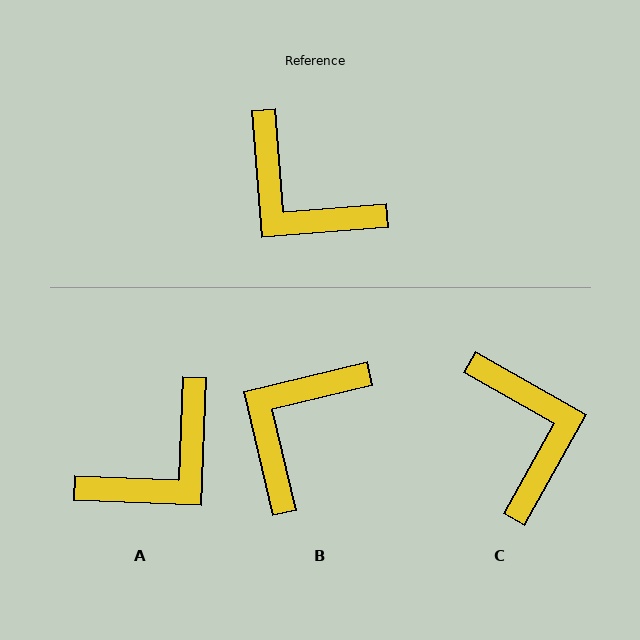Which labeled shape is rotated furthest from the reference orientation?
C, about 146 degrees away.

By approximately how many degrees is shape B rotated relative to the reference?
Approximately 81 degrees clockwise.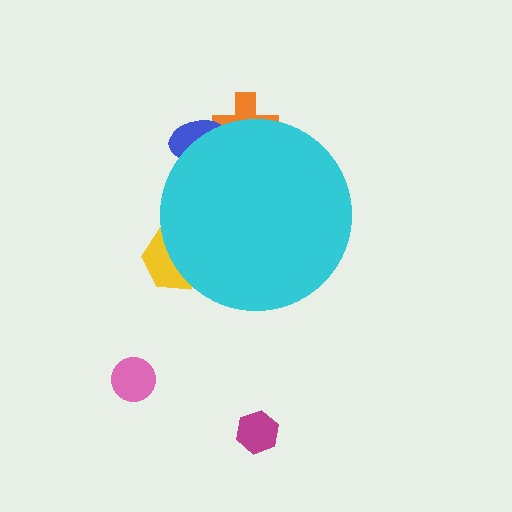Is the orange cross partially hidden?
Yes, the orange cross is partially hidden behind the cyan circle.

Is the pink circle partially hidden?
No, the pink circle is fully visible.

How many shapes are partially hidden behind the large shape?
3 shapes are partially hidden.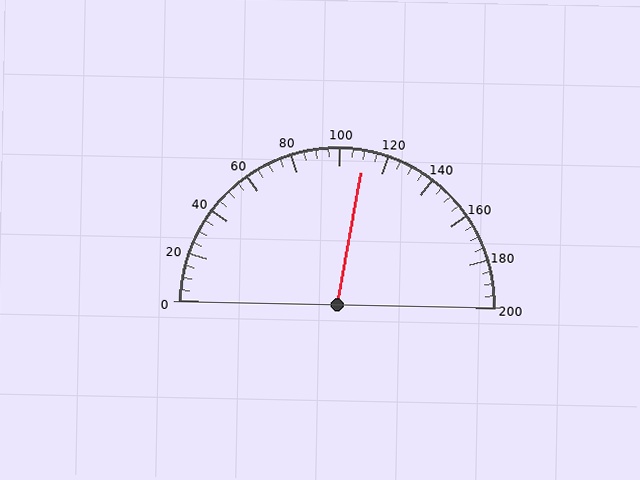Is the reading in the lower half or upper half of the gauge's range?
The reading is in the upper half of the range (0 to 200).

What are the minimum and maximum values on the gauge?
The gauge ranges from 0 to 200.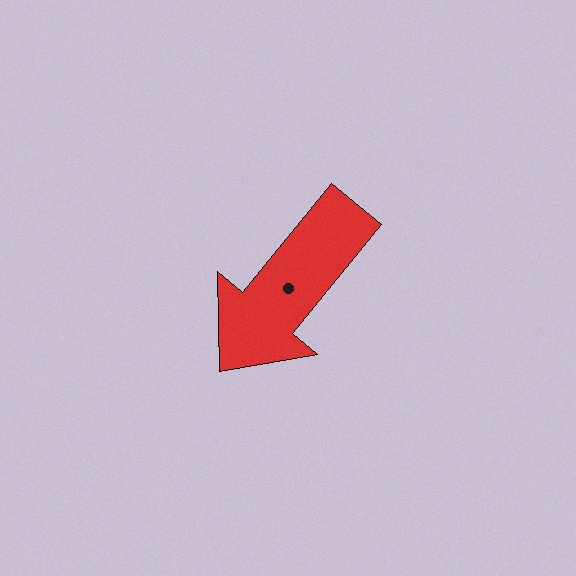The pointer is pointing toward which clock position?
Roughly 7 o'clock.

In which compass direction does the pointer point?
Southwest.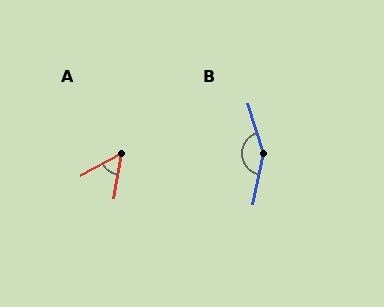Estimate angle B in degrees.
Approximately 152 degrees.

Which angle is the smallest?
A, at approximately 52 degrees.